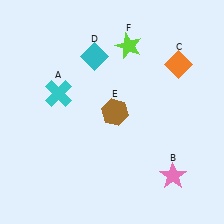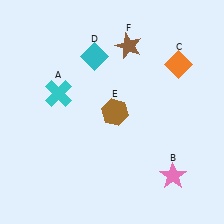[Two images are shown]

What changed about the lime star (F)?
In Image 1, F is lime. In Image 2, it changed to brown.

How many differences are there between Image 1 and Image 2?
There is 1 difference between the two images.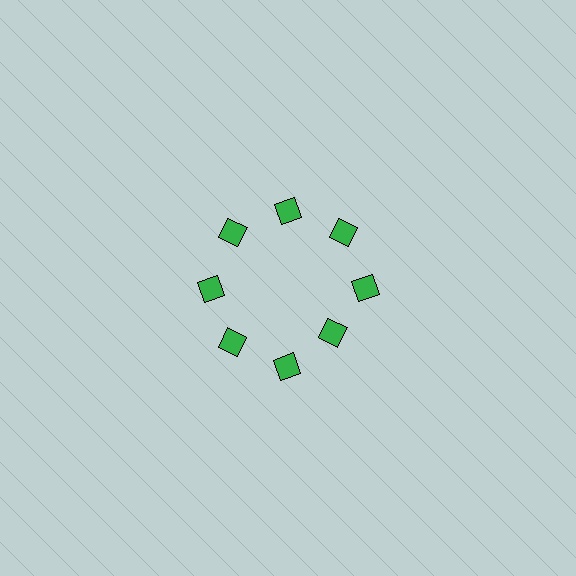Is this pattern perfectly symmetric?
No. The 8 green squares are arranged in a ring, but one element near the 4 o'clock position is pulled inward toward the center, breaking the 8-fold rotational symmetry.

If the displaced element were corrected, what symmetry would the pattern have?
It would have 8-fold rotational symmetry — the pattern would map onto itself every 45 degrees.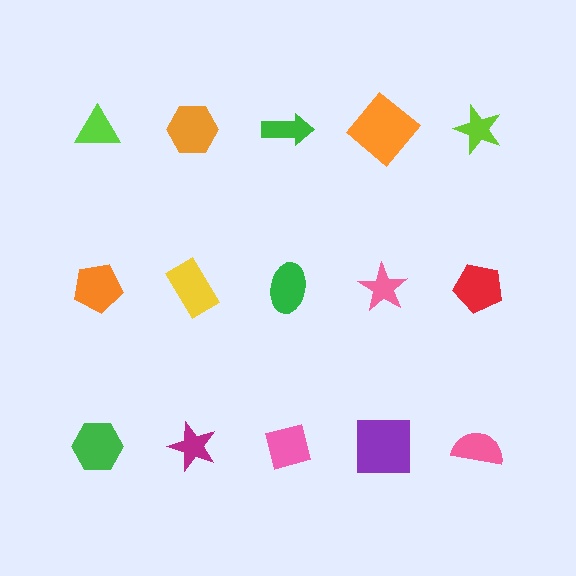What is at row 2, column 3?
A green ellipse.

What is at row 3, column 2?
A magenta star.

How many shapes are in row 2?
5 shapes.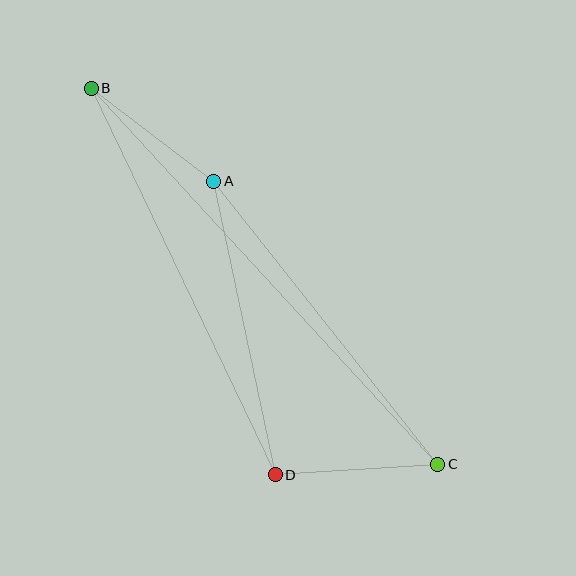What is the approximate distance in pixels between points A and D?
The distance between A and D is approximately 300 pixels.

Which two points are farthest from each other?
Points B and C are farthest from each other.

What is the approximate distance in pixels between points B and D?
The distance between B and D is approximately 428 pixels.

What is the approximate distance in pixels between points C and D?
The distance between C and D is approximately 163 pixels.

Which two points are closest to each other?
Points A and B are closest to each other.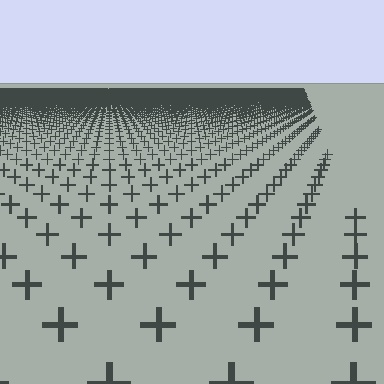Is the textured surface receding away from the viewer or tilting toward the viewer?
The surface is receding away from the viewer. Texture elements get smaller and denser toward the top.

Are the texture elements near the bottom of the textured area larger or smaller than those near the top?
Larger. Near the bottom, elements are closer to the viewer and appear at a bigger on-screen size.